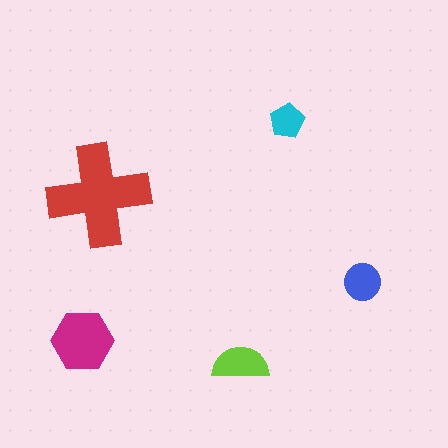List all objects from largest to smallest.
The red cross, the magenta hexagon, the lime semicircle, the blue circle, the cyan pentagon.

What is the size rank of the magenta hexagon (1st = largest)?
2nd.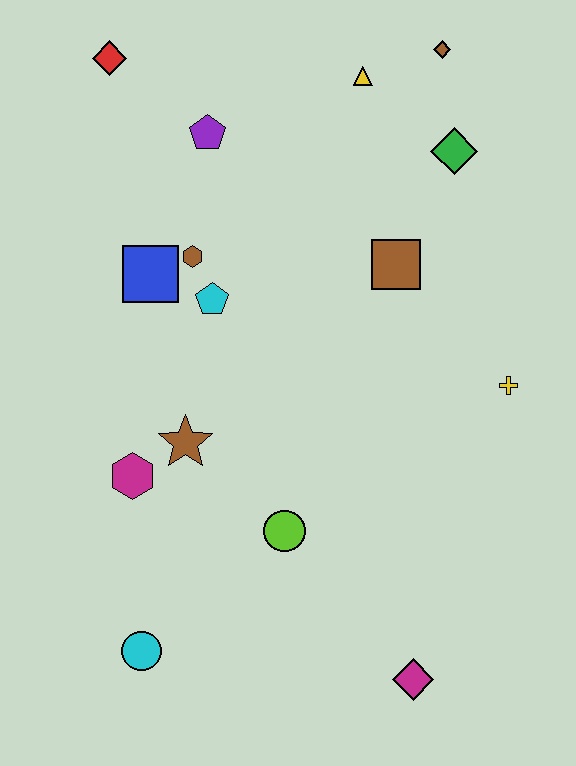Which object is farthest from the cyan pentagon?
The magenta diamond is farthest from the cyan pentagon.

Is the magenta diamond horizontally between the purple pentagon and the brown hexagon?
No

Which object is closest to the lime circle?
The brown star is closest to the lime circle.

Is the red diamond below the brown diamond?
Yes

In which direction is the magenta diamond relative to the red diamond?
The magenta diamond is below the red diamond.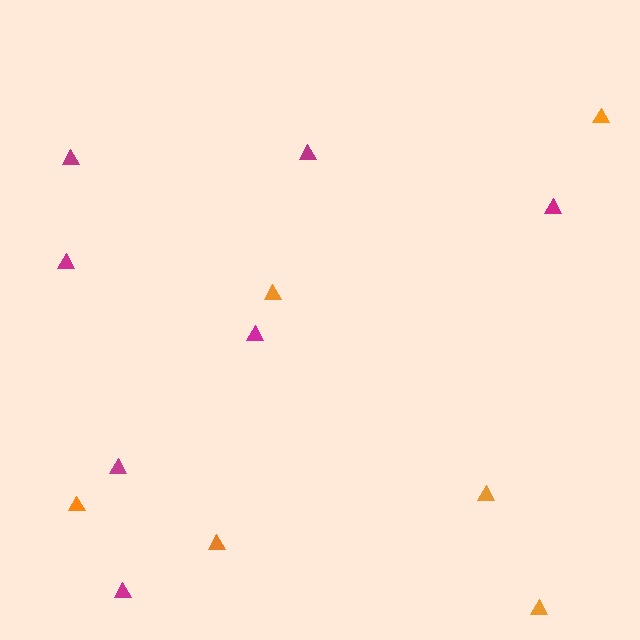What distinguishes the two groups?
There are 2 groups: one group of orange triangles (6) and one group of magenta triangles (7).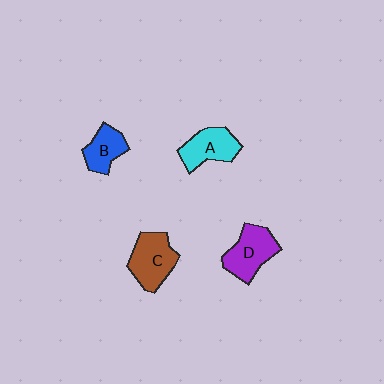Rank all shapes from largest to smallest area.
From largest to smallest: C (brown), D (purple), A (cyan), B (blue).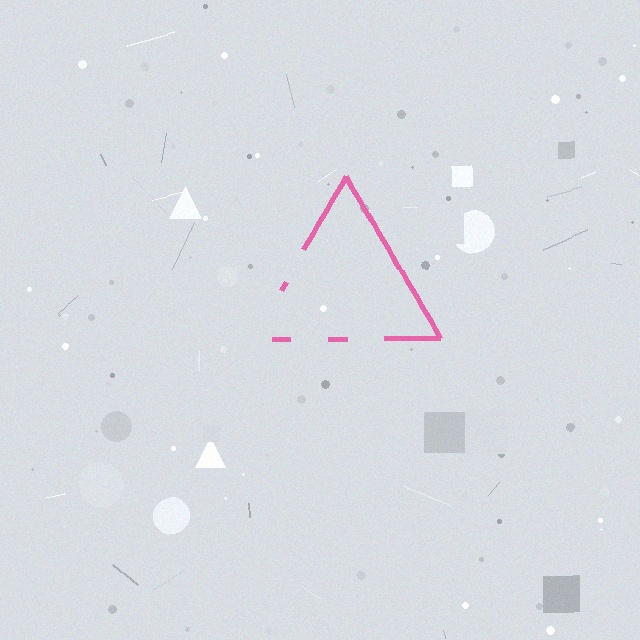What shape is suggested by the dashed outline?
The dashed outline suggests a triangle.